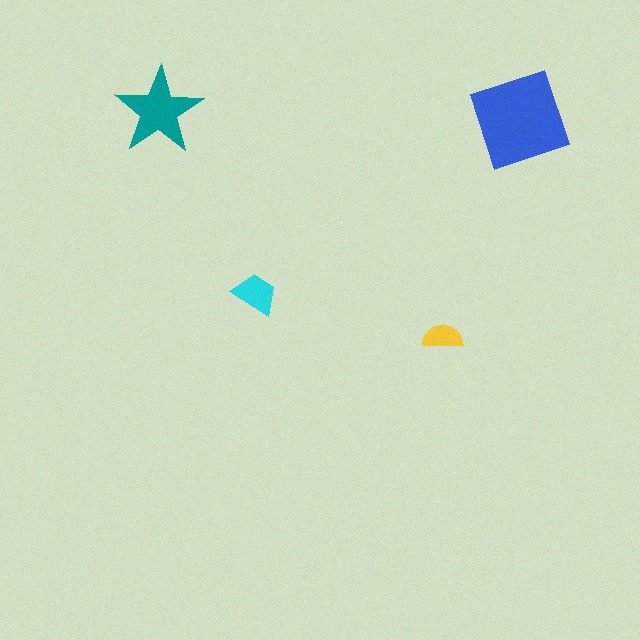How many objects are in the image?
There are 4 objects in the image.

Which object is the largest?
The blue diamond.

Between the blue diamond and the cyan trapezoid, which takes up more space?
The blue diamond.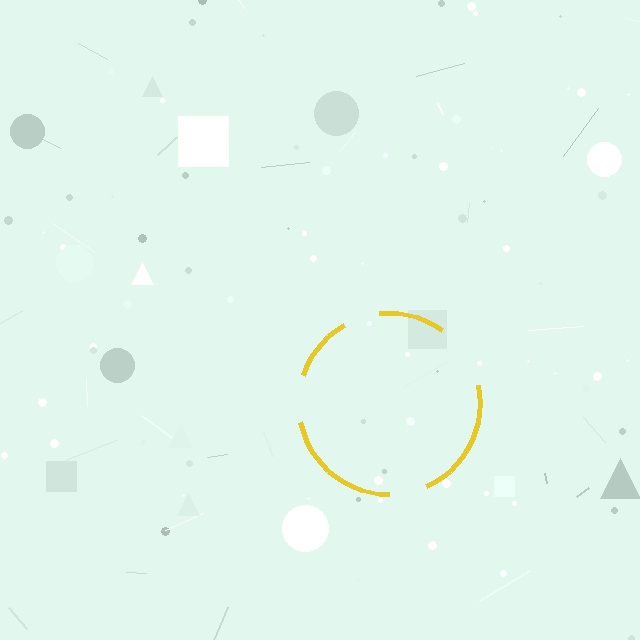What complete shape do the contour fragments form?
The contour fragments form a circle.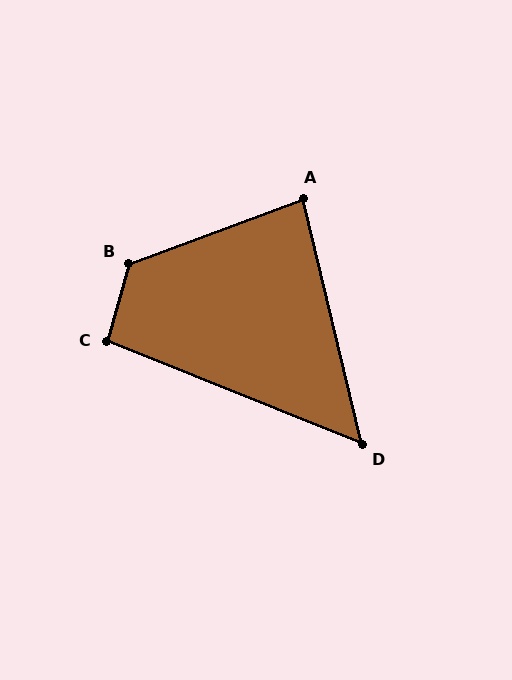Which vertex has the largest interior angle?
B, at approximately 126 degrees.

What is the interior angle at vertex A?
Approximately 83 degrees (acute).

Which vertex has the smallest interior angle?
D, at approximately 54 degrees.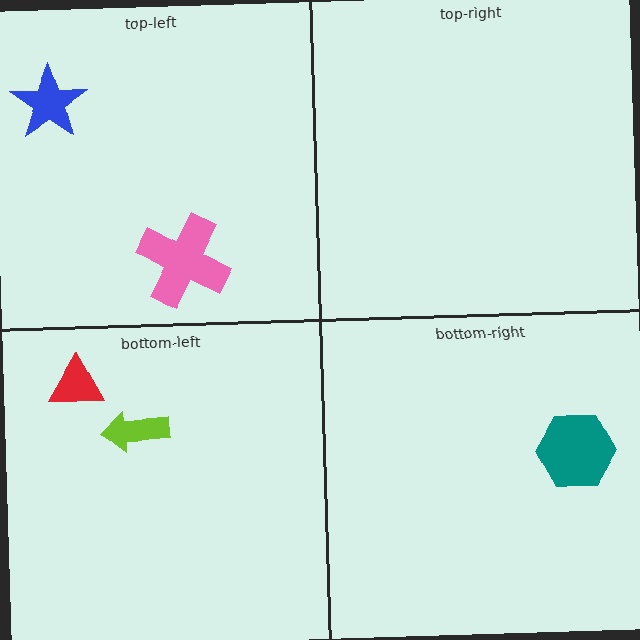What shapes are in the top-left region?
The blue star, the pink cross.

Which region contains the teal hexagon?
The bottom-right region.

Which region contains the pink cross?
The top-left region.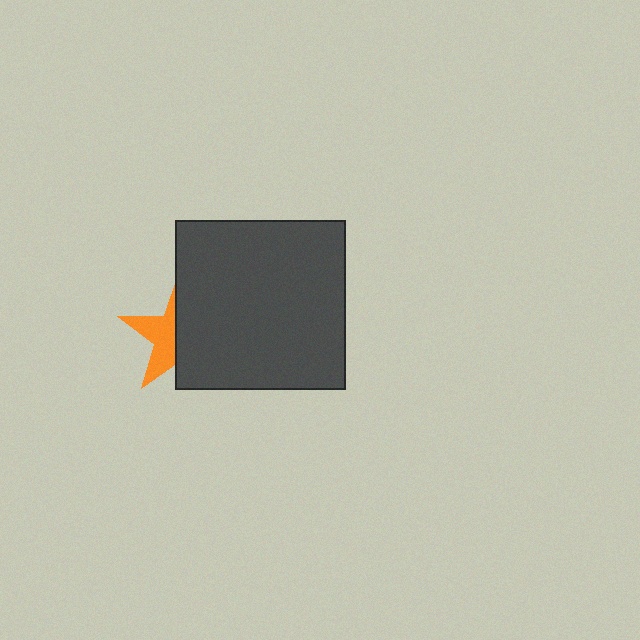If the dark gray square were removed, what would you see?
You would see the complete orange star.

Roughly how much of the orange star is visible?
A small part of it is visible (roughly 44%).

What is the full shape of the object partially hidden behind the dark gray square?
The partially hidden object is an orange star.